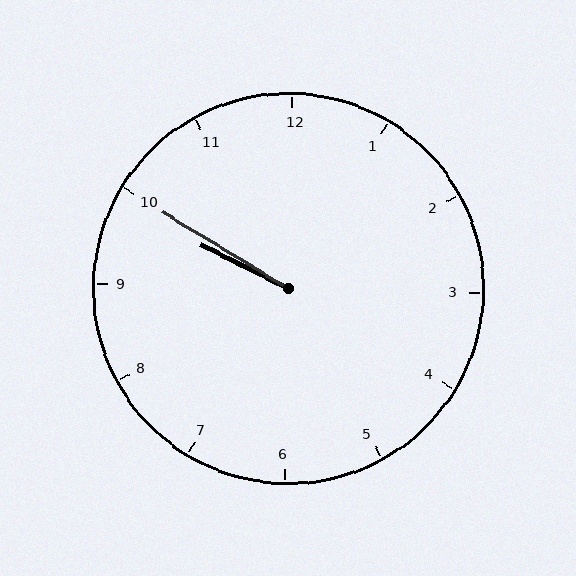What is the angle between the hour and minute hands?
Approximately 5 degrees.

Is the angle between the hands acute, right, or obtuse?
It is acute.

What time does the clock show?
9:50.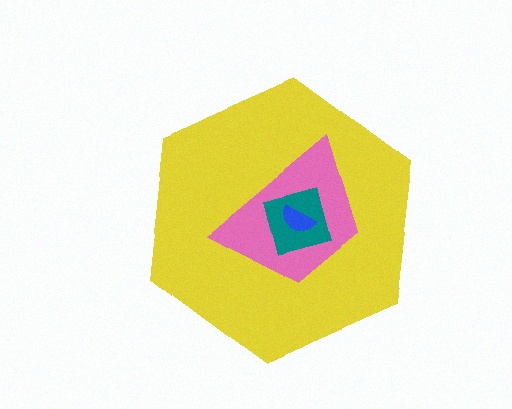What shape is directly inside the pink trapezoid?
The teal square.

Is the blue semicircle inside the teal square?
Yes.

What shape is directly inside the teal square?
The blue semicircle.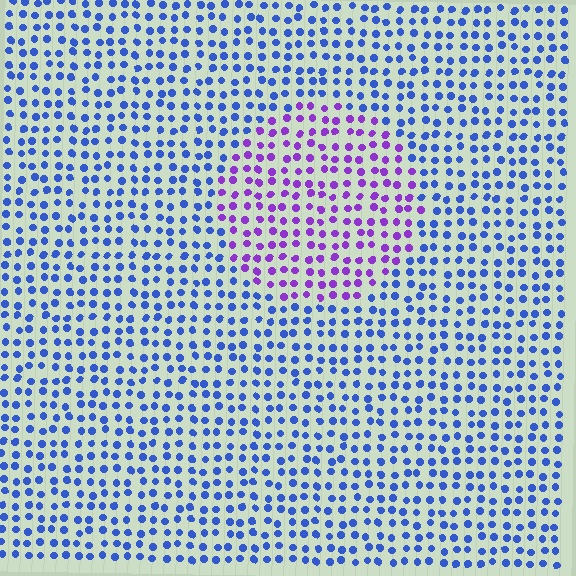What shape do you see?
I see a circle.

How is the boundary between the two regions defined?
The boundary is defined purely by a slight shift in hue (about 51 degrees). Spacing, size, and orientation are identical on both sides.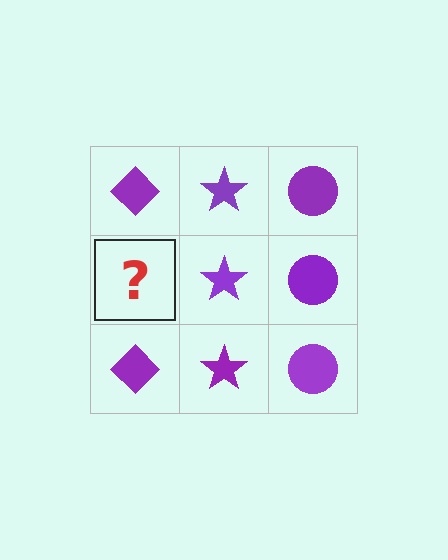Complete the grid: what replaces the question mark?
The question mark should be replaced with a purple diamond.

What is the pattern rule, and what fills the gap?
The rule is that each column has a consistent shape. The gap should be filled with a purple diamond.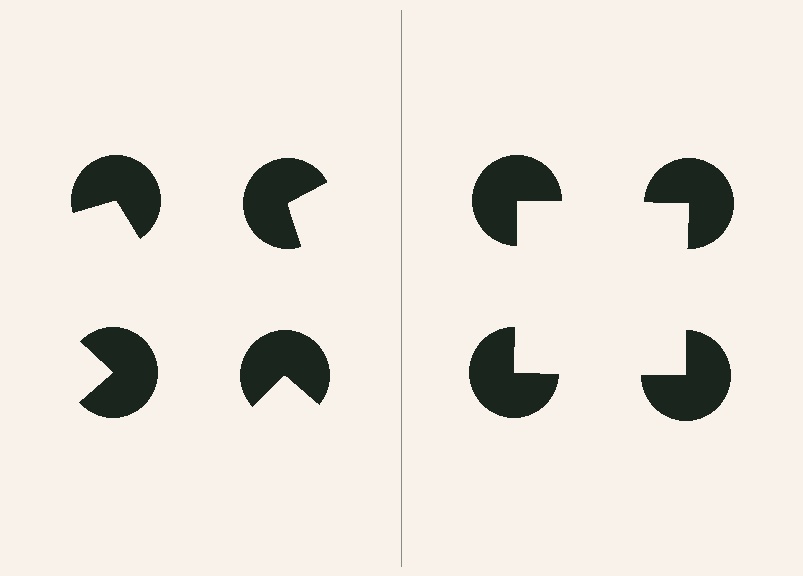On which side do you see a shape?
An illusory square appears on the right side. On the left side the wedge cuts are rotated, so no coherent shape forms.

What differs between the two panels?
The pac-man discs are positioned identically on both sides; only the wedge orientations differ. On the right they align to a square; on the left they are misaligned.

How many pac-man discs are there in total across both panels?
8 — 4 on each side.